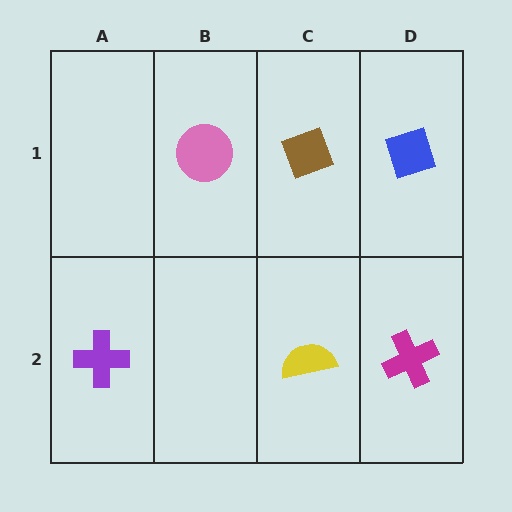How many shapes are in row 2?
3 shapes.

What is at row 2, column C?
A yellow semicircle.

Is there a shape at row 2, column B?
No, that cell is empty.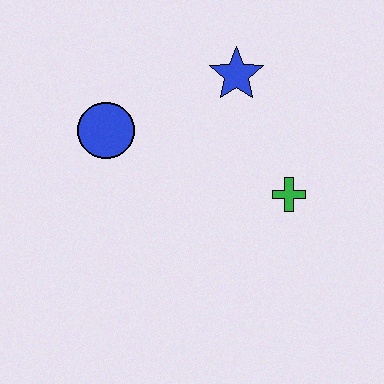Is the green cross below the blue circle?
Yes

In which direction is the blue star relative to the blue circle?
The blue star is to the right of the blue circle.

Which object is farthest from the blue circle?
The green cross is farthest from the blue circle.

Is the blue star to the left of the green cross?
Yes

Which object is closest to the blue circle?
The blue star is closest to the blue circle.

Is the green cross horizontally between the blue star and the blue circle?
No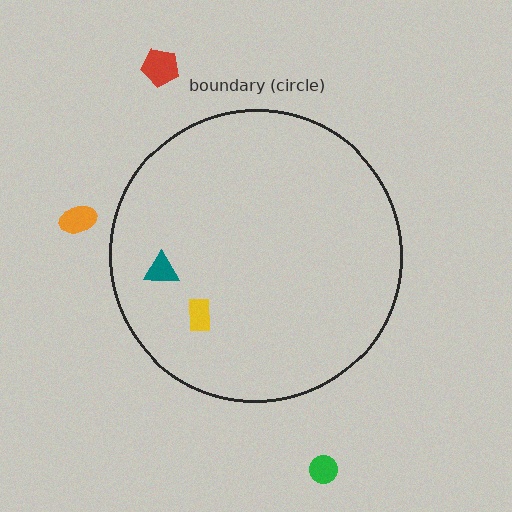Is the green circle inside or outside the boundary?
Outside.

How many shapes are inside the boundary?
2 inside, 3 outside.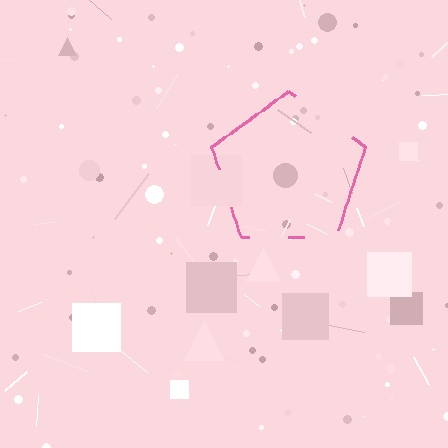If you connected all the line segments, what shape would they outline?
They would outline a pentagon.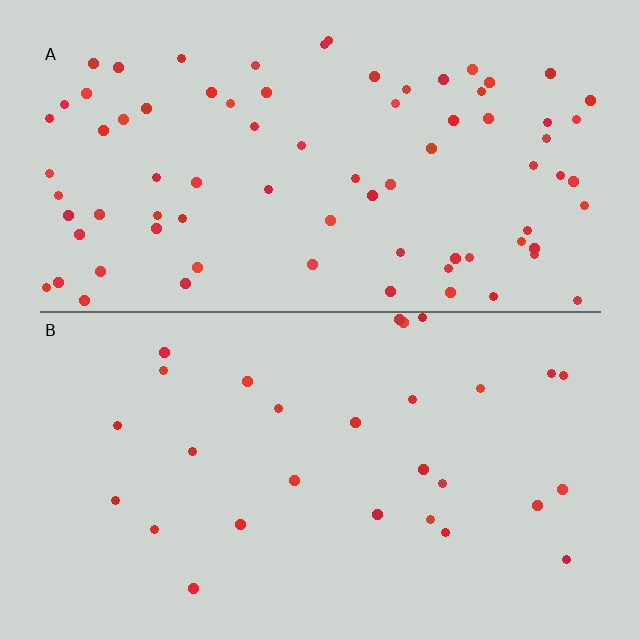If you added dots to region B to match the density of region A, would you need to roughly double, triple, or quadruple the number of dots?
Approximately triple.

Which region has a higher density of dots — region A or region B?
A (the top).